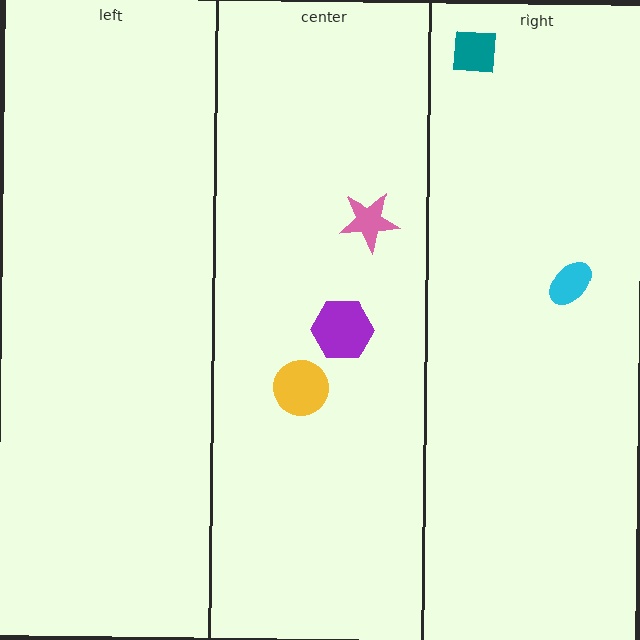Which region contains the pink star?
The center region.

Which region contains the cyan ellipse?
The right region.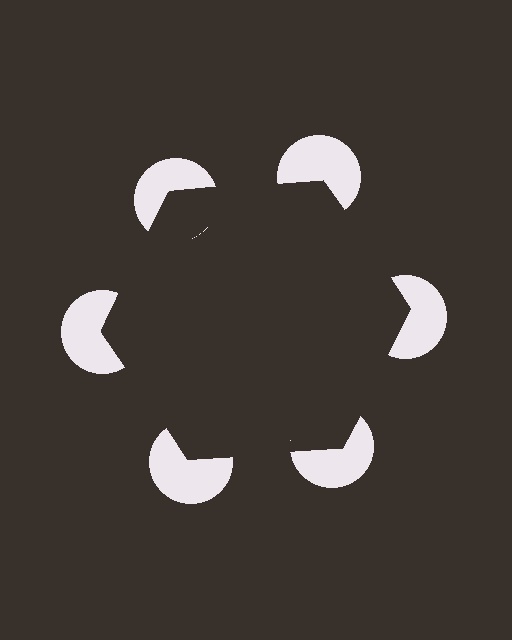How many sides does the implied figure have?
6 sides.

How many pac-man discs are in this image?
There are 6 — one at each vertex of the illusory hexagon.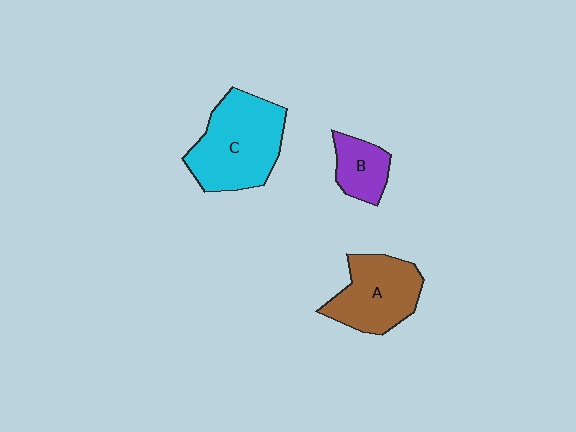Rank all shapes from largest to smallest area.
From largest to smallest: C (cyan), A (brown), B (purple).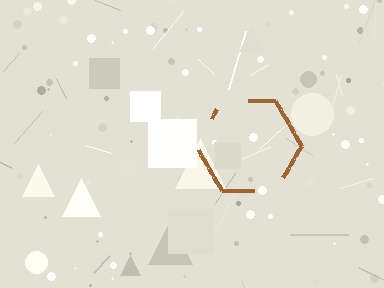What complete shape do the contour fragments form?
The contour fragments form a hexagon.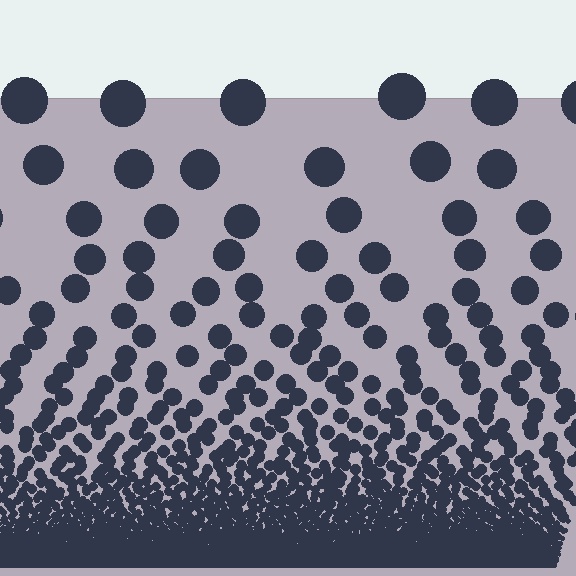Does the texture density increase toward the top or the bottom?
Density increases toward the bottom.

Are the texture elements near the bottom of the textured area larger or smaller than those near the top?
Smaller. The gradient is inverted — elements near the bottom are smaller and denser.